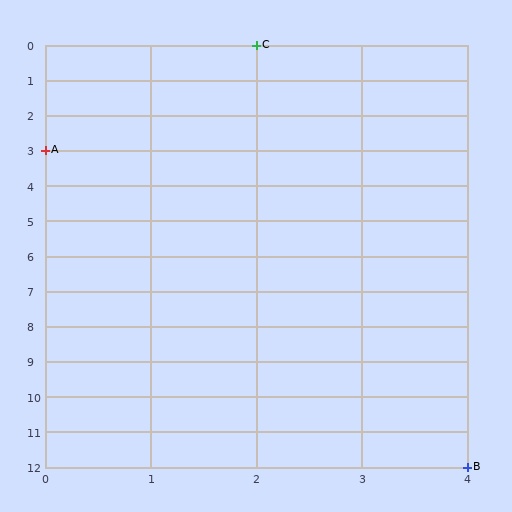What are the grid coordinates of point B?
Point B is at grid coordinates (4, 12).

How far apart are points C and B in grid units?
Points C and B are 2 columns and 12 rows apart (about 12.2 grid units diagonally).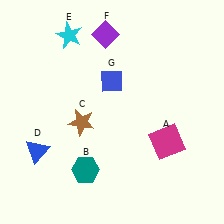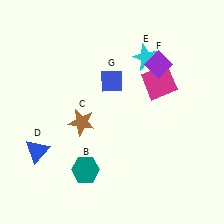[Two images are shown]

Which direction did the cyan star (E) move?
The cyan star (E) moved right.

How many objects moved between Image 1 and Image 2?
3 objects moved between the two images.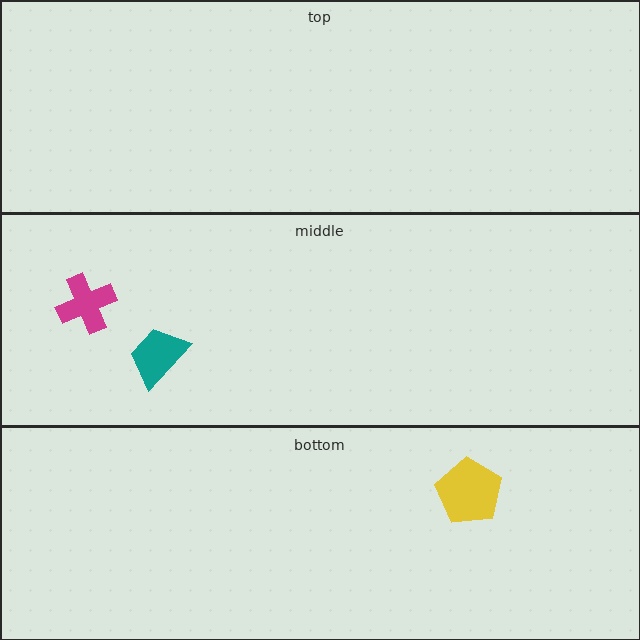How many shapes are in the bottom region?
1.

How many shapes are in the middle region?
2.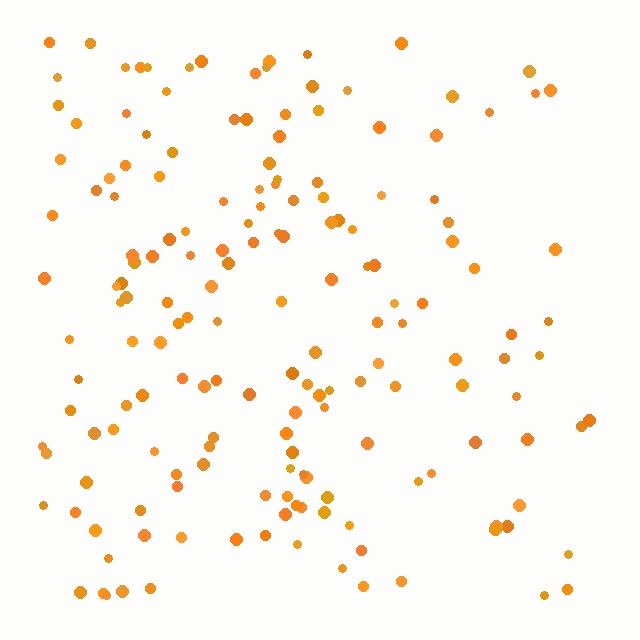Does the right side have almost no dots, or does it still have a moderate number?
Still a moderate number, just noticeably fewer than the left.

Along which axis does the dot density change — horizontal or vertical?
Horizontal.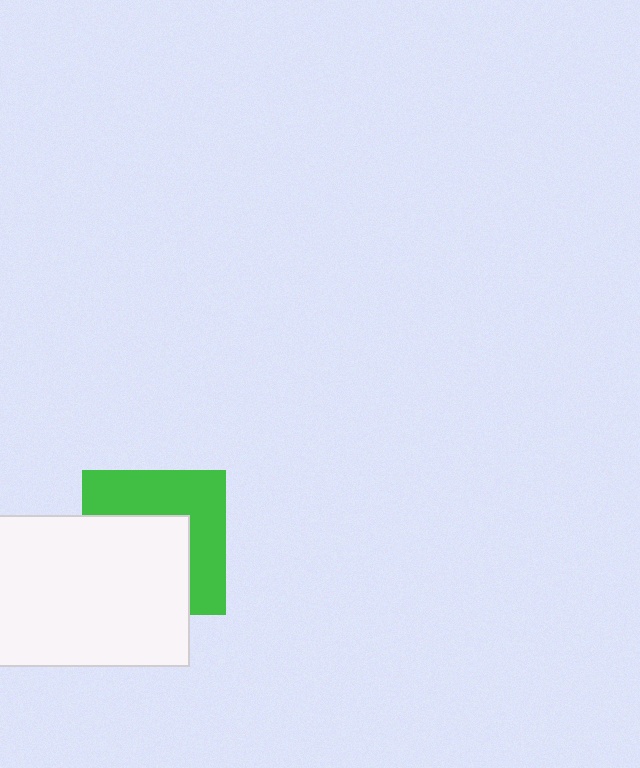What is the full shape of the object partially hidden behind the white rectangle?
The partially hidden object is a green square.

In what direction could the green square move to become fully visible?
The green square could move toward the upper-right. That would shift it out from behind the white rectangle entirely.